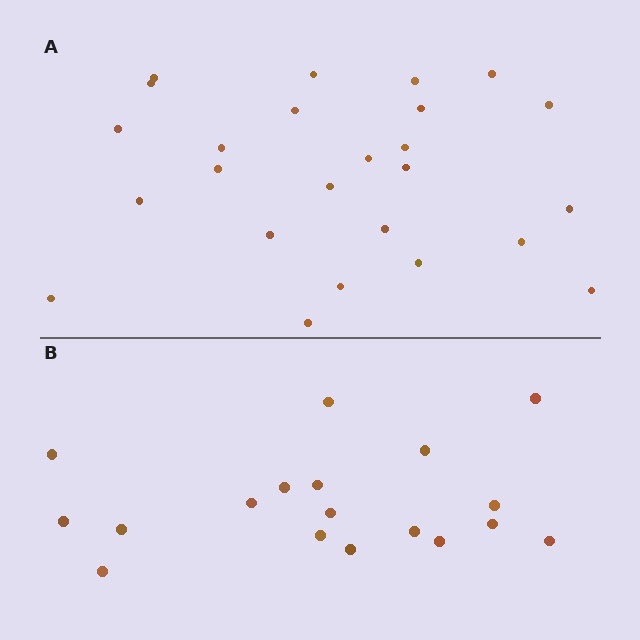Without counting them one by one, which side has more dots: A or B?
Region A (the top region) has more dots.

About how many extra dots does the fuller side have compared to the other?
Region A has roughly 8 or so more dots than region B.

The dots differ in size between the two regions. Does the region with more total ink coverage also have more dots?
No. Region B has more total ink coverage because its dots are larger, but region A actually contains more individual dots. Total area can be misleading — the number of items is what matters here.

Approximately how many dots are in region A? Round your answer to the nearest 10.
About 20 dots. (The exact count is 25, which rounds to 20.)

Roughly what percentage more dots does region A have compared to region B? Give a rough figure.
About 40% more.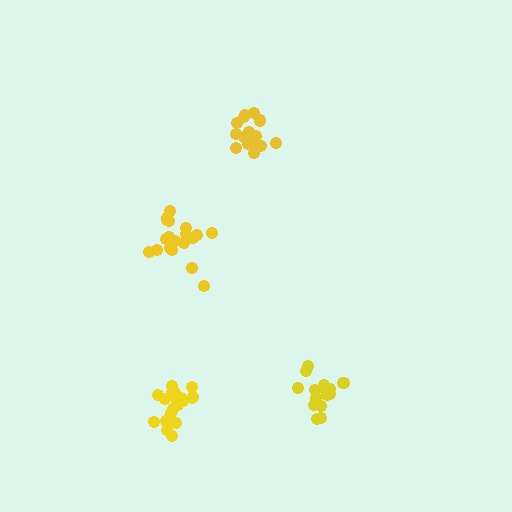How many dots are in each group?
Group 1: 16 dots, Group 2: 20 dots, Group 3: 16 dots, Group 4: 19 dots (71 total).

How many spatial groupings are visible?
There are 4 spatial groupings.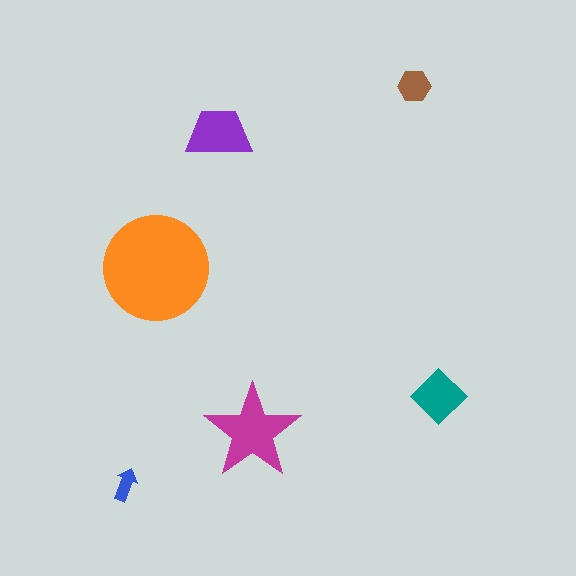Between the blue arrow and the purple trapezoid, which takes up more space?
The purple trapezoid.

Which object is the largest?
The orange circle.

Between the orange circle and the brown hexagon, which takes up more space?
The orange circle.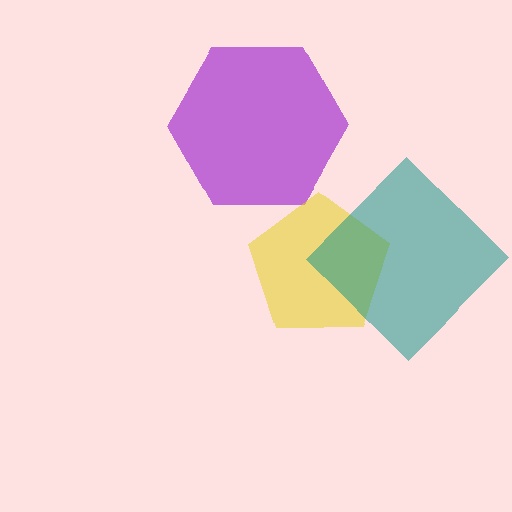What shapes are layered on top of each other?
The layered shapes are: a purple hexagon, a yellow pentagon, a teal diamond.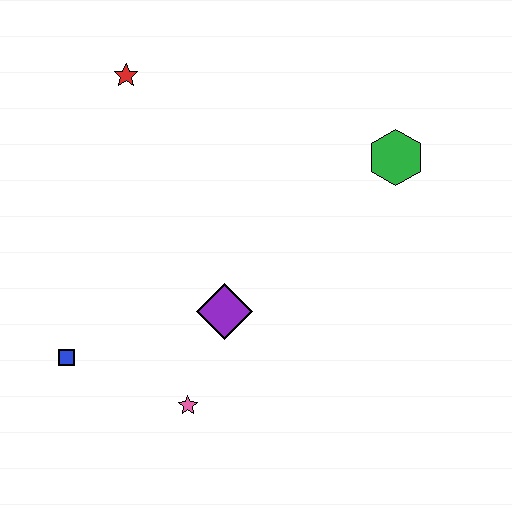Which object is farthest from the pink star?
The red star is farthest from the pink star.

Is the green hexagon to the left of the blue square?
No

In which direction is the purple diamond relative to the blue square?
The purple diamond is to the right of the blue square.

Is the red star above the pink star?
Yes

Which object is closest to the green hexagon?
The purple diamond is closest to the green hexagon.